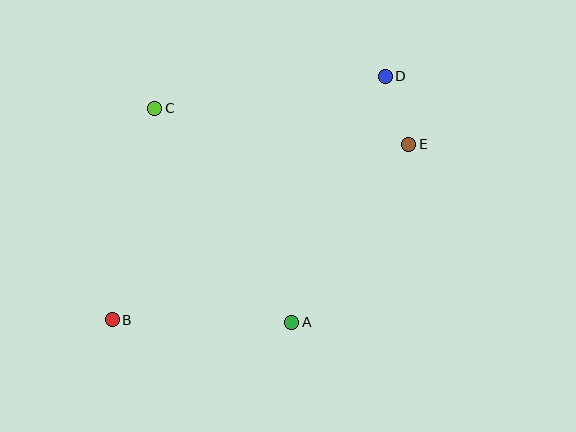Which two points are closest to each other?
Points D and E are closest to each other.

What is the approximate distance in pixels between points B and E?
The distance between B and E is approximately 345 pixels.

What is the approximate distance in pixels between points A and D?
The distance between A and D is approximately 263 pixels.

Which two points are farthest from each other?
Points B and D are farthest from each other.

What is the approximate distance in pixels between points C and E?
The distance between C and E is approximately 257 pixels.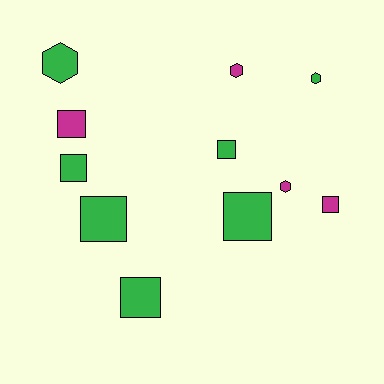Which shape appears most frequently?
Square, with 7 objects.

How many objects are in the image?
There are 11 objects.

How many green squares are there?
There are 5 green squares.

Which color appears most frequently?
Green, with 7 objects.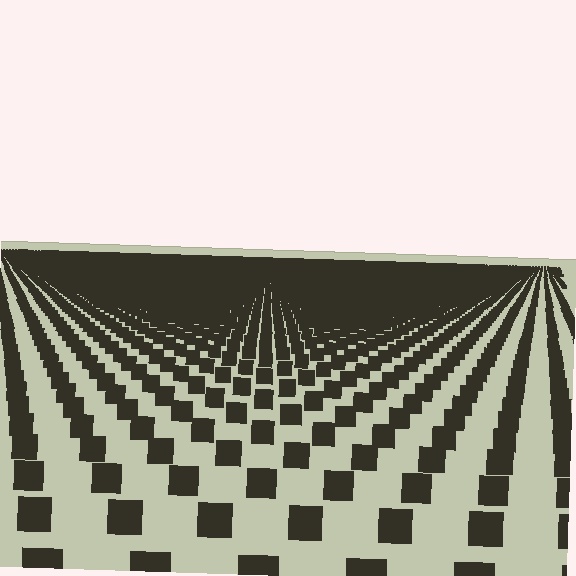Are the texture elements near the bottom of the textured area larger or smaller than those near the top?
Larger. Near the bottom, elements are closer to the viewer and appear at a bigger on-screen size.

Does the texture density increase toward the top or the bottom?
Density increases toward the top.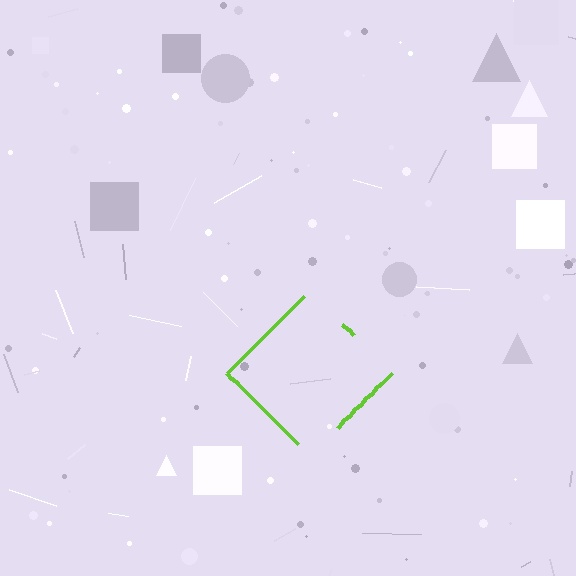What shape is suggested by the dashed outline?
The dashed outline suggests a diamond.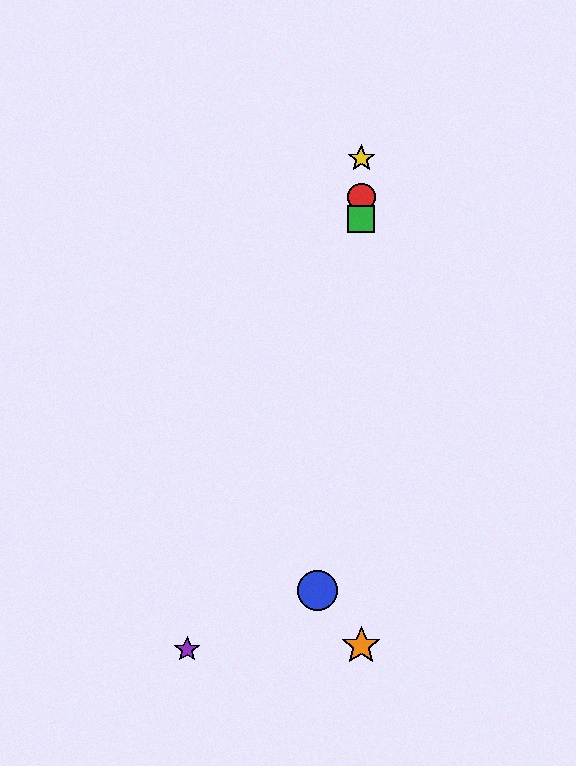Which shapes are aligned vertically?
The red circle, the green square, the yellow star, the orange star are aligned vertically.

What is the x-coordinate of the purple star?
The purple star is at x≈187.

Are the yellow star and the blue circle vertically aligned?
No, the yellow star is at x≈361 and the blue circle is at x≈317.